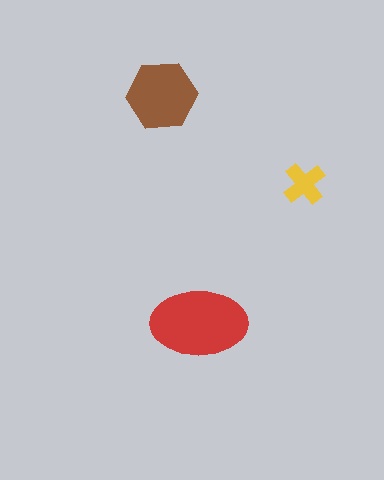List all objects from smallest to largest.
The yellow cross, the brown hexagon, the red ellipse.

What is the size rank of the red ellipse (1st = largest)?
1st.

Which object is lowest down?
The red ellipse is bottommost.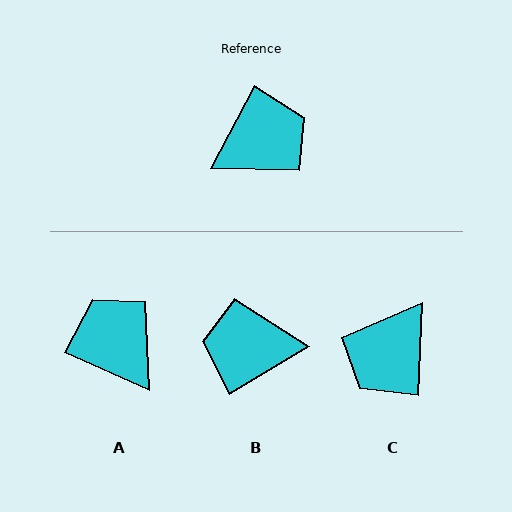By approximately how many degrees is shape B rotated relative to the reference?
Approximately 149 degrees counter-clockwise.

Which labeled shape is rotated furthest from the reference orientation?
C, about 155 degrees away.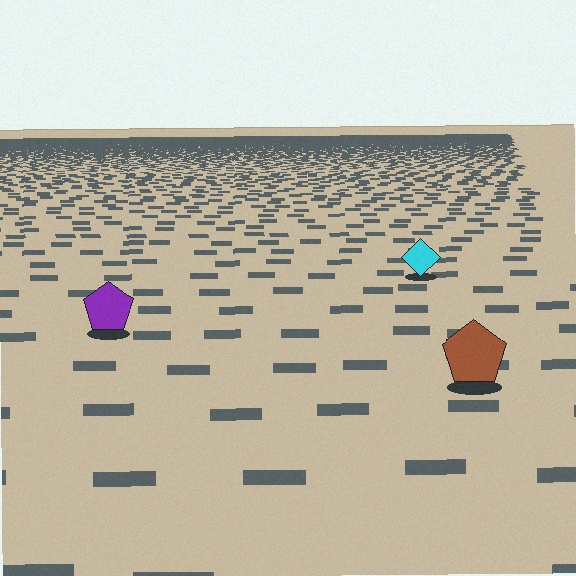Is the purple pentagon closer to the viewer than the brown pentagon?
No. The brown pentagon is closer — you can tell from the texture gradient: the ground texture is coarser near it.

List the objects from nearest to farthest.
From nearest to farthest: the brown pentagon, the purple pentagon, the cyan diamond.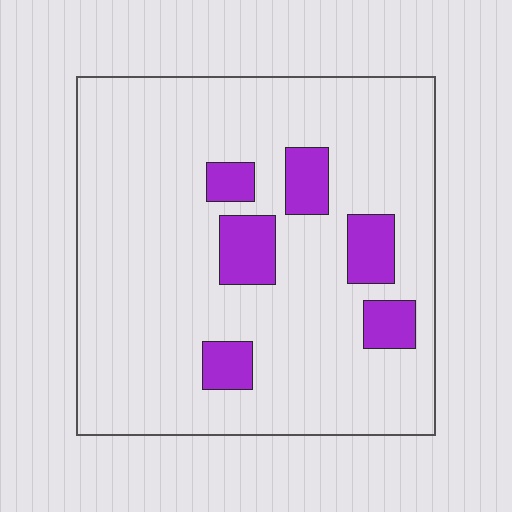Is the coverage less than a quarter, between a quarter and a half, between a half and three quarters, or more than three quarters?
Less than a quarter.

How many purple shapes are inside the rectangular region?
6.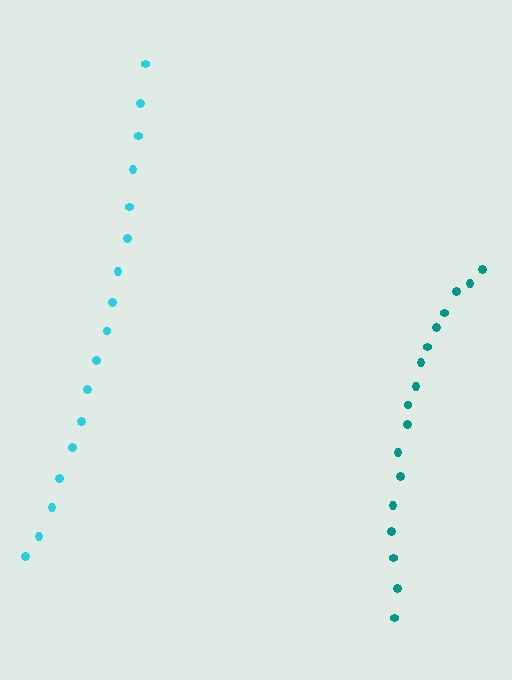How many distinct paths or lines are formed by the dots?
There are 2 distinct paths.